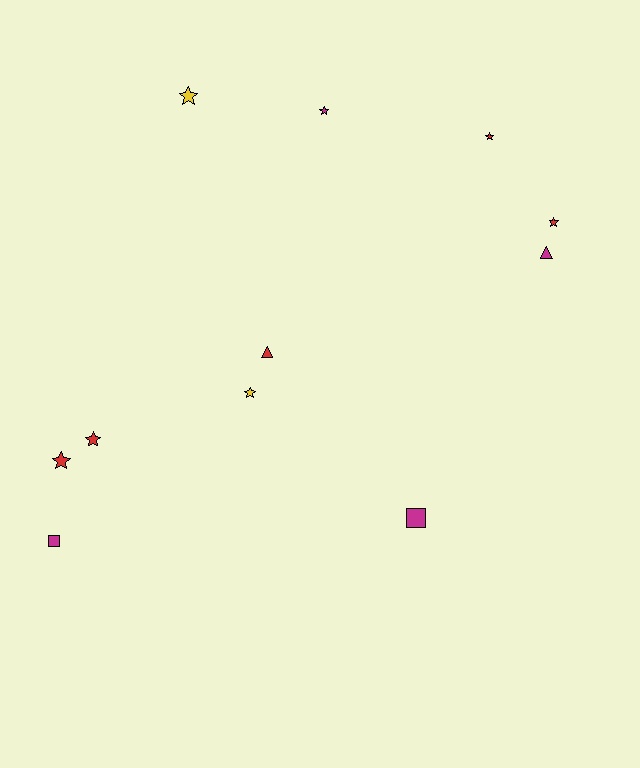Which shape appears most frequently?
Star, with 7 objects.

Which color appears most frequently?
Red, with 5 objects.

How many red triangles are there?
There is 1 red triangle.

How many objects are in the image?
There are 11 objects.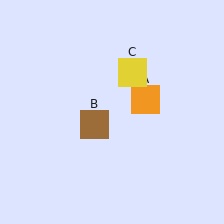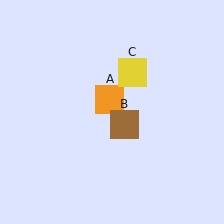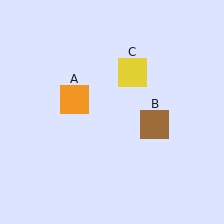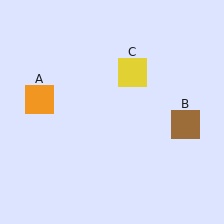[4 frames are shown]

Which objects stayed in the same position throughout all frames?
Yellow square (object C) remained stationary.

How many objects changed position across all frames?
2 objects changed position: orange square (object A), brown square (object B).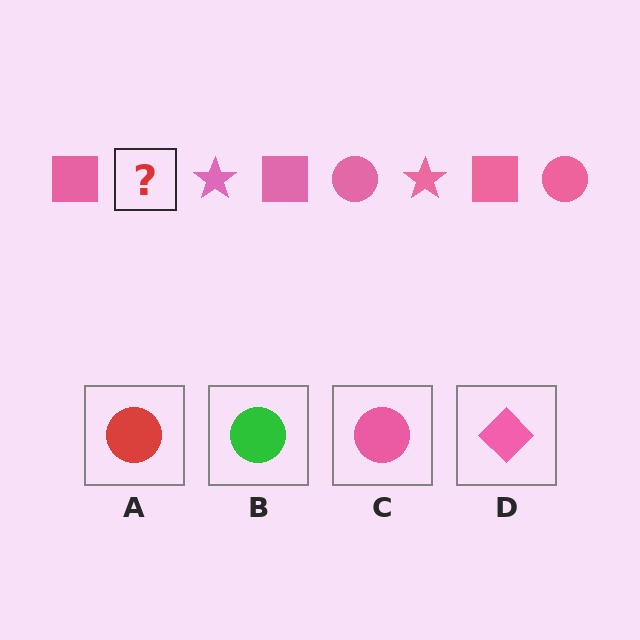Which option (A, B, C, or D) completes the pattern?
C.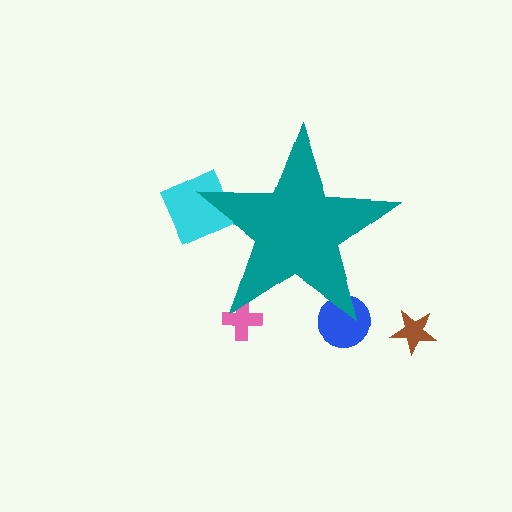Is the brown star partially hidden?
No, the brown star is fully visible.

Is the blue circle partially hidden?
Yes, the blue circle is partially hidden behind the teal star.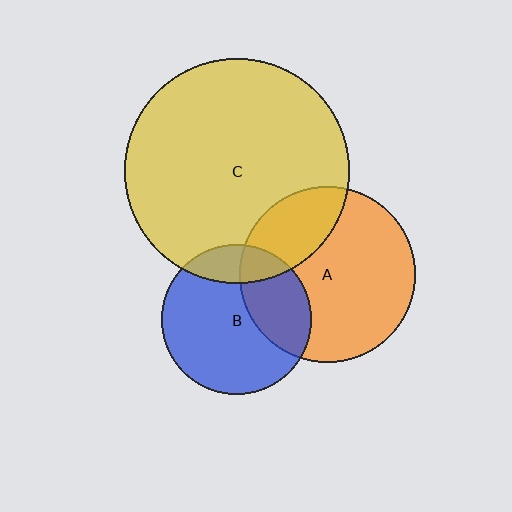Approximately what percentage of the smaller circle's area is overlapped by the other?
Approximately 15%.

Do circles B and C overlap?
Yes.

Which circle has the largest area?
Circle C (yellow).